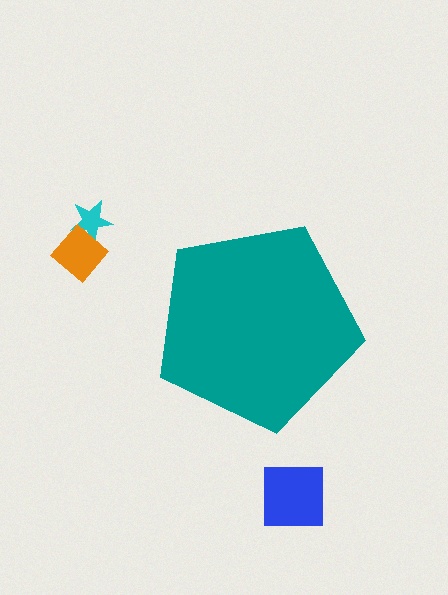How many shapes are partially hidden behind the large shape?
0 shapes are partially hidden.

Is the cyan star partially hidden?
No, the cyan star is fully visible.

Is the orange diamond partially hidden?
No, the orange diamond is fully visible.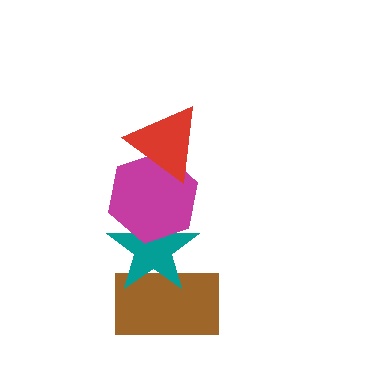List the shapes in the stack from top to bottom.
From top to bottom: the red triangle, the magenta hexagon, the teal star, the brown rectangle.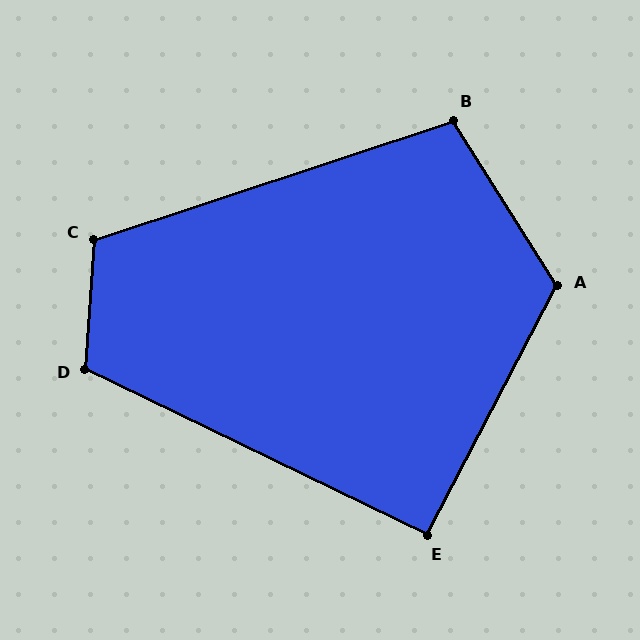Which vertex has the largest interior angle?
A, at approximately 120 degrees.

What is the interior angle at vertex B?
Approximately 104 degrees (obtuse).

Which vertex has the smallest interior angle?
E, at approximately 92 degrees.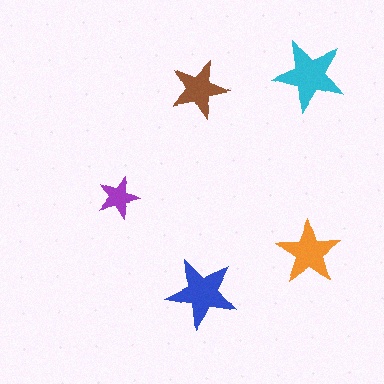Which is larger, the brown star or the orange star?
The orange one.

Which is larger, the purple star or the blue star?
The blue one.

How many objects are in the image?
There are 5 objects in the image.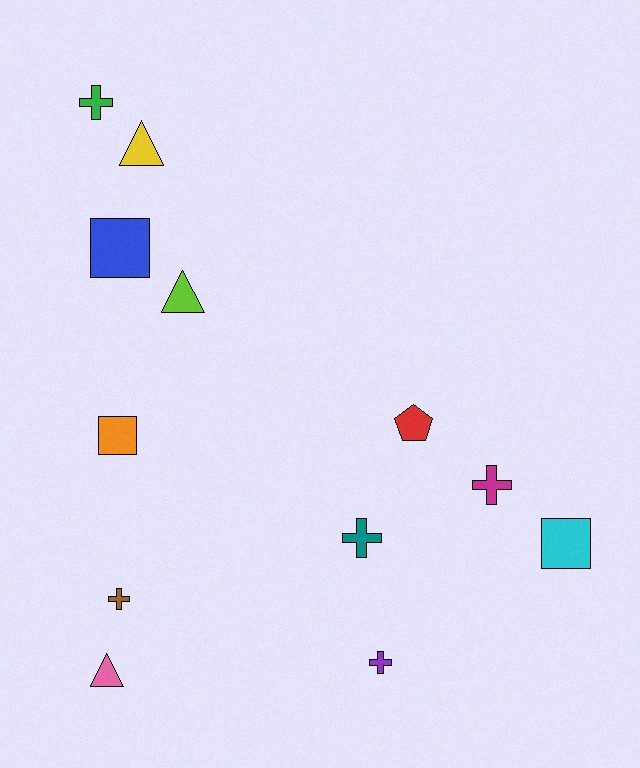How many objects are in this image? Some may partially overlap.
There are 12 objects.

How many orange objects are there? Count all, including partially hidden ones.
There is 1 orange object.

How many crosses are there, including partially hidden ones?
There are 5 crosses.